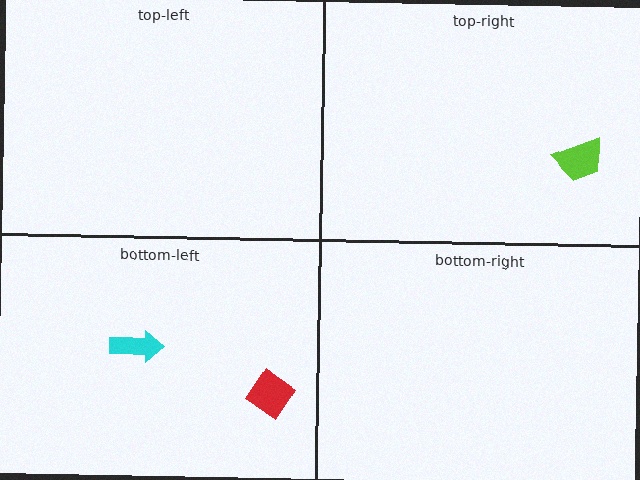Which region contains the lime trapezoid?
The top-right region.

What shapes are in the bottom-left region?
The red diamond, the cyan arrow.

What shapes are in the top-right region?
The lime trapezoid.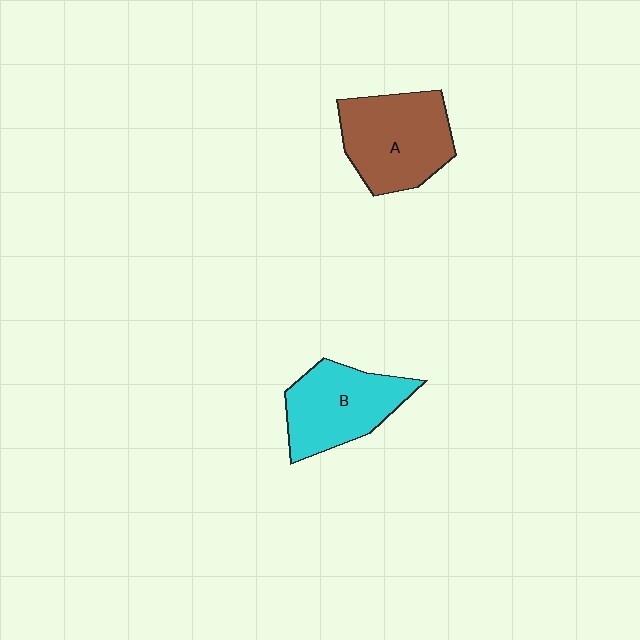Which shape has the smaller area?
Shape B (cyan).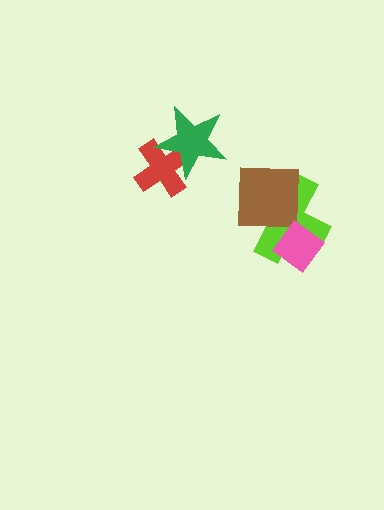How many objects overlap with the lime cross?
2 objects overlap with the lime cross.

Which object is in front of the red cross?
The green star is in front of the red cross.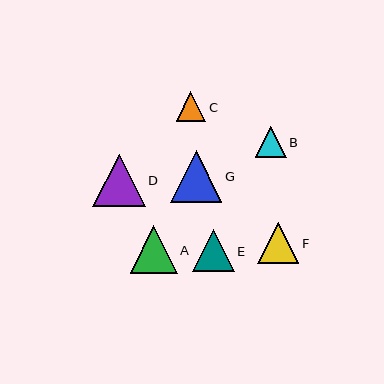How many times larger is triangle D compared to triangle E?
Triangle D is approximately 1.3 times the size of triangle E.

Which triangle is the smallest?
Triangle C is the smallest with a size of approximately 30 pixels.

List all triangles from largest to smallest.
From largest to smallest: D, G, A, E, F, B, C.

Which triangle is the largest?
Triangle D is the largest with a size of approximately 53 pixels.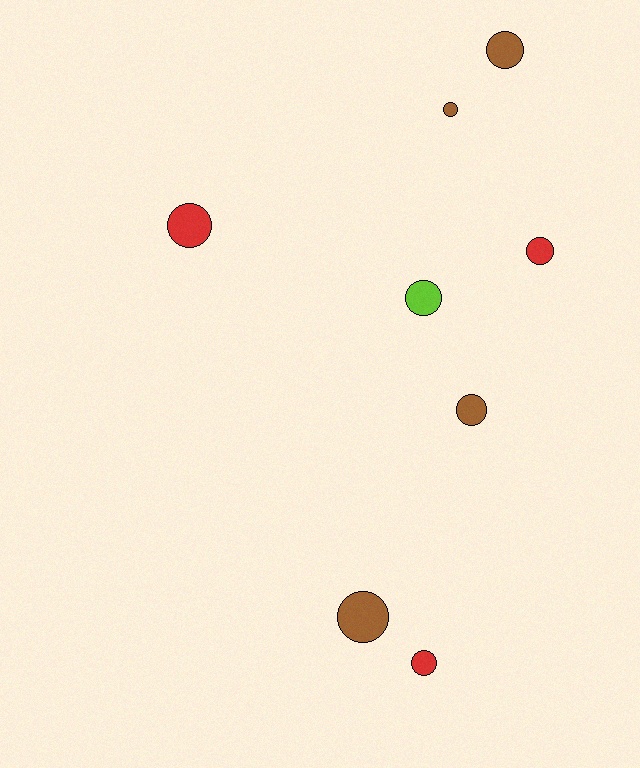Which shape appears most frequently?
Circle, with 8 objects.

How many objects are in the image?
There are 8 objects.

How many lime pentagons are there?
There are no lime pentagons.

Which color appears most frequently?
Brown, with 4 objects.